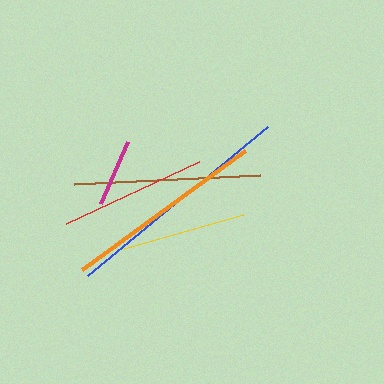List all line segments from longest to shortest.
From longest to shortest: blue, orange, brown, red, yellow, magenta.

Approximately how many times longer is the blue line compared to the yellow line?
The blue line is approximately 1.9 times the length of the yellow line.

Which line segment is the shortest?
The magenta line is the shortest at approximately 67 pixels.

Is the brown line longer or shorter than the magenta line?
The brown line is longer than the magenta line.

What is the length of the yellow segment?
The yellow segment is approximately 124 pixels long.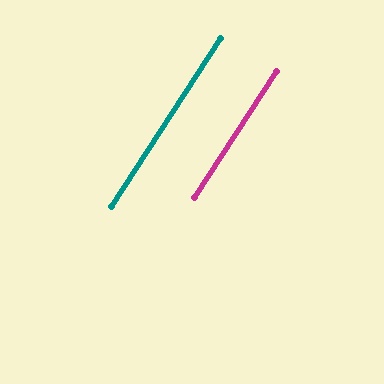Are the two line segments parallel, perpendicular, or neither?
Parallel — their directions differ by only 0.2°.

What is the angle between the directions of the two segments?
Approximately 0 degrees.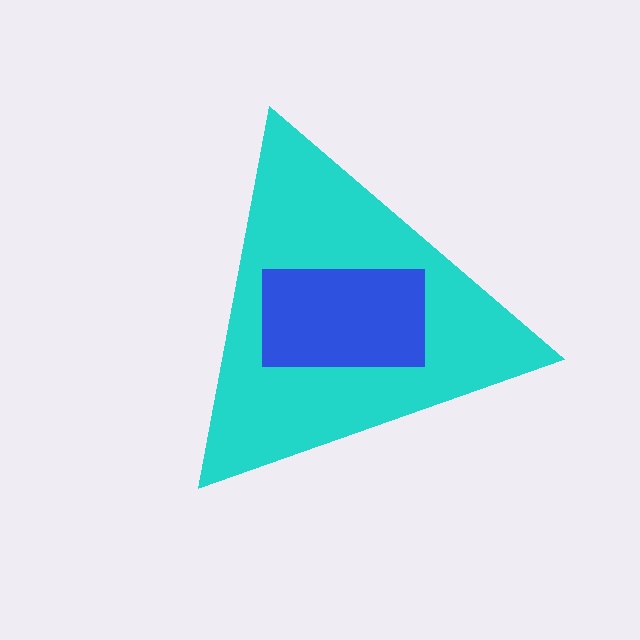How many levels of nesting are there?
2.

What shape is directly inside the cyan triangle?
The blue rectangle.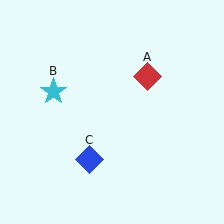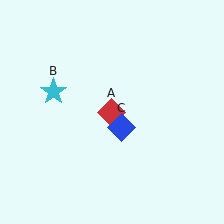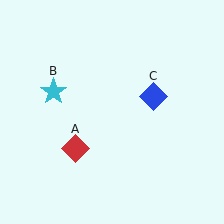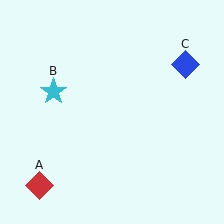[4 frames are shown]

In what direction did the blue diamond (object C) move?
The blue diamond (object C) moved up and to the right.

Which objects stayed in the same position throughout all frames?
Cyan star (object B) remained stationary.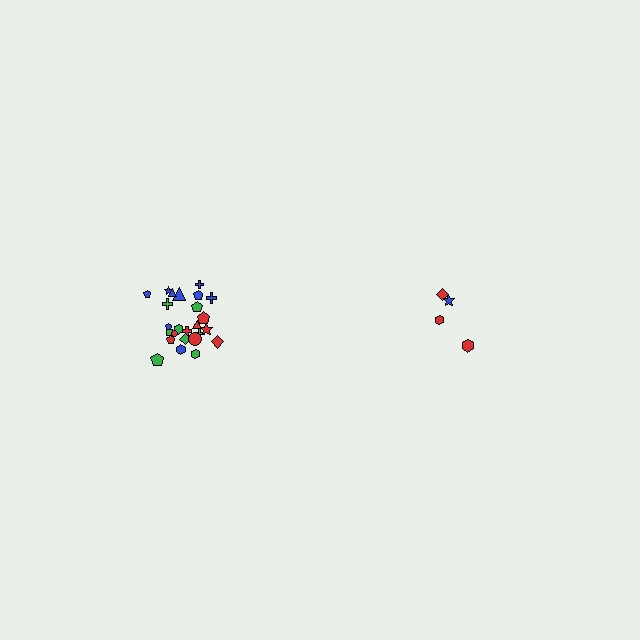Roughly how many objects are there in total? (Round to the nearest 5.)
Roughly 30 objects in total.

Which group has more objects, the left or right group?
The left group.